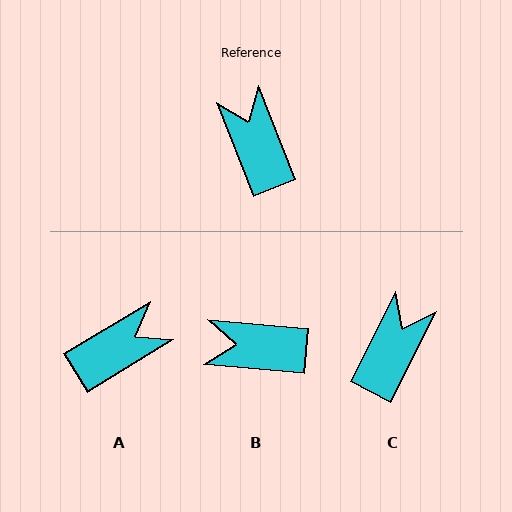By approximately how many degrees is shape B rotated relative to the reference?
Approximately 63 degrees counter-clockwise.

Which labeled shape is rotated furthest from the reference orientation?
A, about 81 degrees away.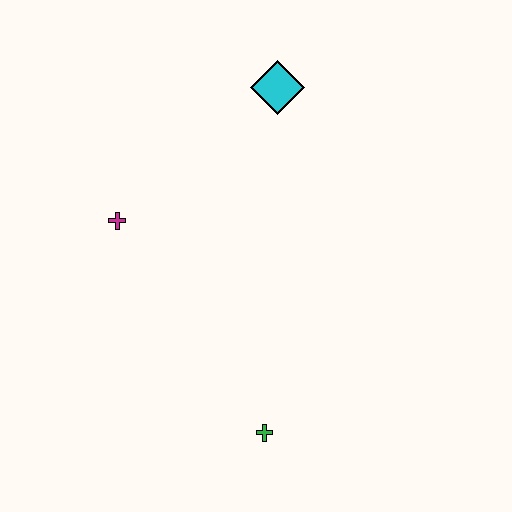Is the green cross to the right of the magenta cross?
Yes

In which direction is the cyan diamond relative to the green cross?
The cyan diamond is above the green cross.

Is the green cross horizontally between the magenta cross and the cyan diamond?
Yes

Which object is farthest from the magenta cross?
The green cross is farthest from the magenta cross.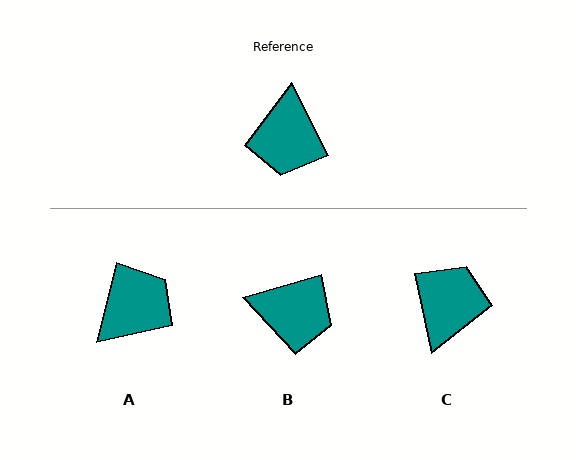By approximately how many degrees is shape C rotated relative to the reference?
Approximately 164 degrees counter-clockwise.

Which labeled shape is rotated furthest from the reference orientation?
C, about 164 degrees away.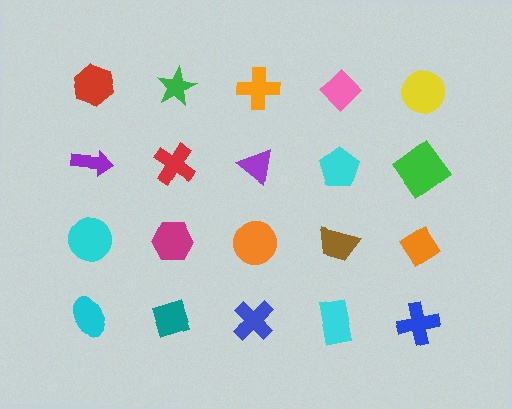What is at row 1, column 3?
An orange cross.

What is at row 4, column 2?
A teal diamond.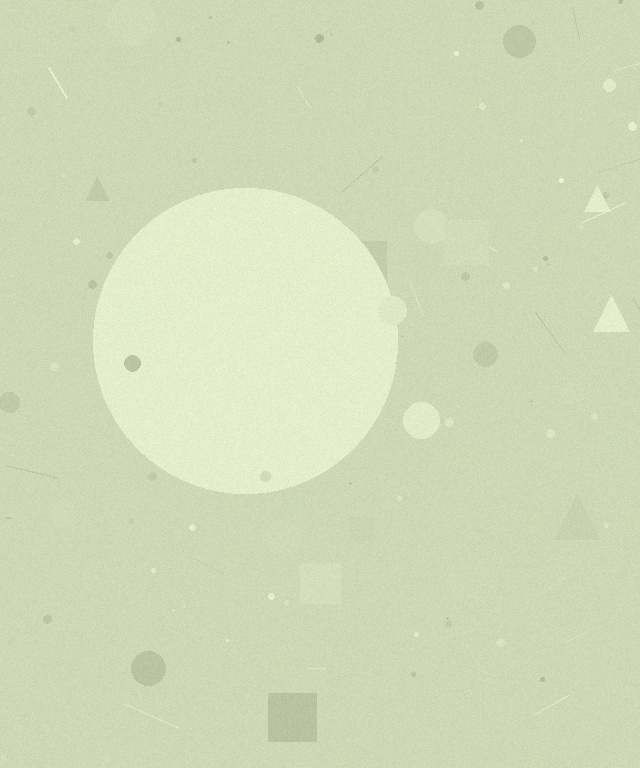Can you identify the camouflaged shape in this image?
The camouflaged shape is a circle.